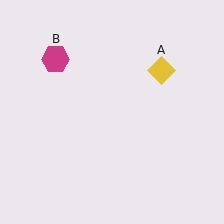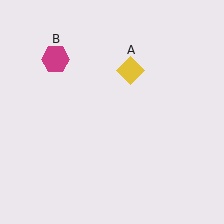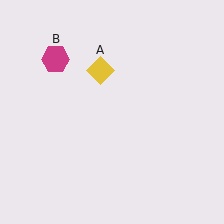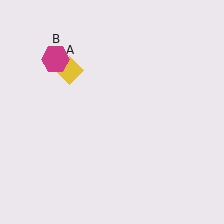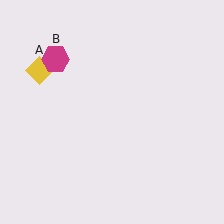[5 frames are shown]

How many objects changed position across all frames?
1 object changed position: yellow diamond (object A).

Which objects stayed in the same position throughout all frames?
Magenta hexagon (object B) remained stationary.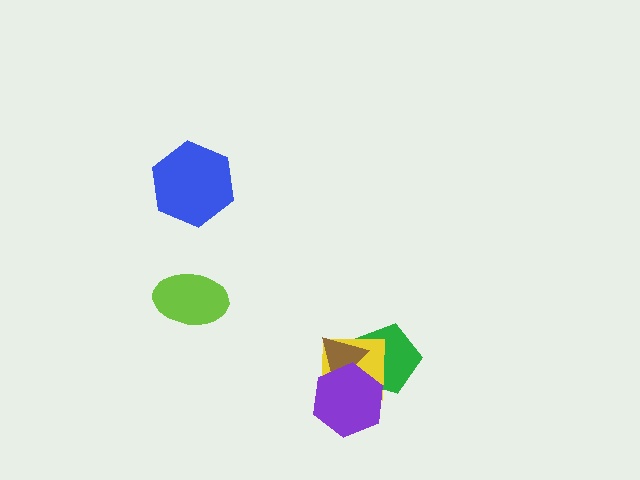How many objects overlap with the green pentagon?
3 objects overlap with the green pentagon.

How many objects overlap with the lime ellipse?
0 objects overlap with the lime ellipse.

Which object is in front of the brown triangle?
The purple hexagon is in front of the brown triangle.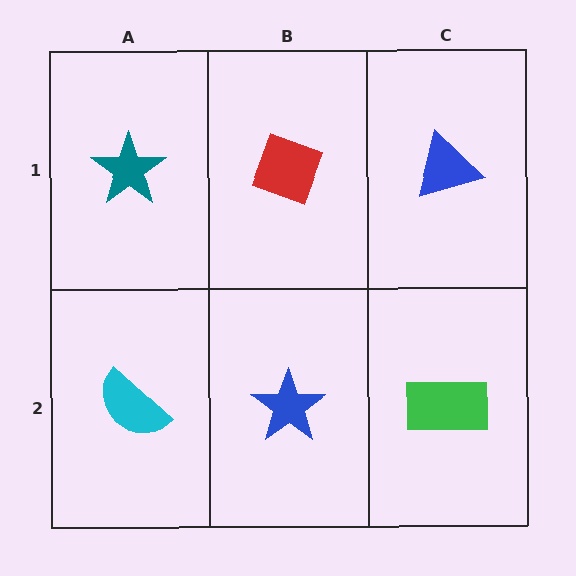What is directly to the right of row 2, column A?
A blue star.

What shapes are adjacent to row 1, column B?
A blue star (row 2, column B), a teal star (row 1, column A), a blue triangle (row 1, column C).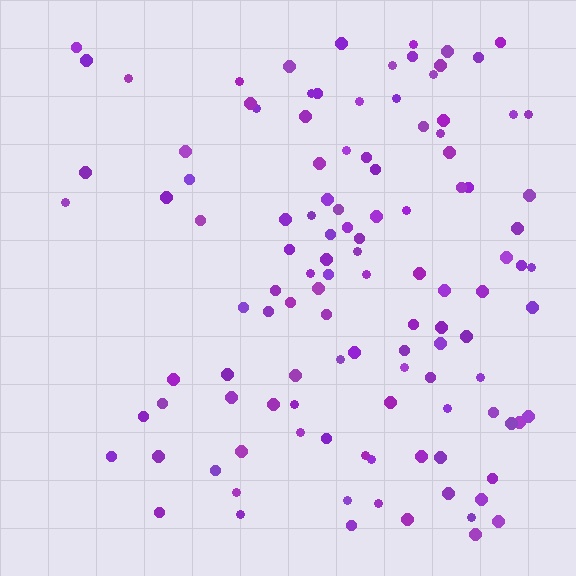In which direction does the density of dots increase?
From left to right, with the right side densest.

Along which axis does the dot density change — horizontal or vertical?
Horizontal.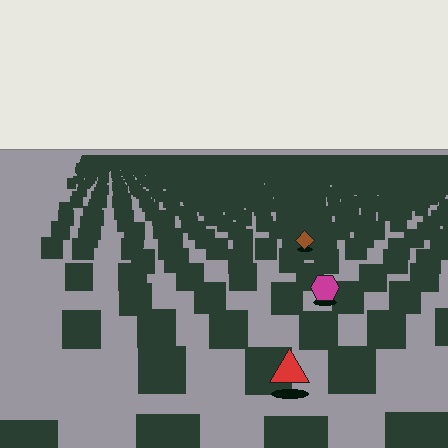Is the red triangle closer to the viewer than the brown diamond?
Yes. The red triangle is closer — you can tell from the texture gradient: the ground texture is coarser near it.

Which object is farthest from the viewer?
The brown diamond is farthest from the viewer. It appears smaller and the ground texture around it is denser.